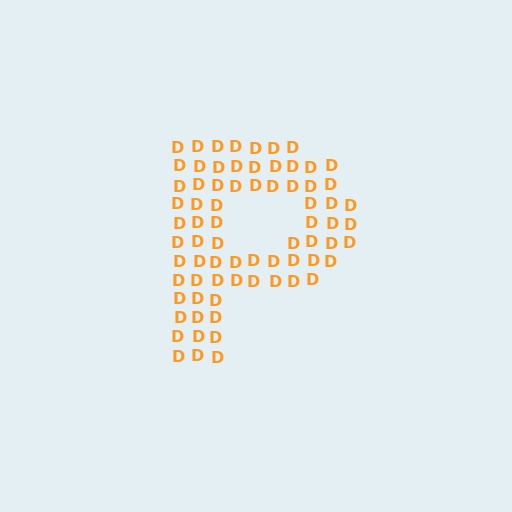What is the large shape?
The large shape is the letter P.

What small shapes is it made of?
It is made of small letter D's.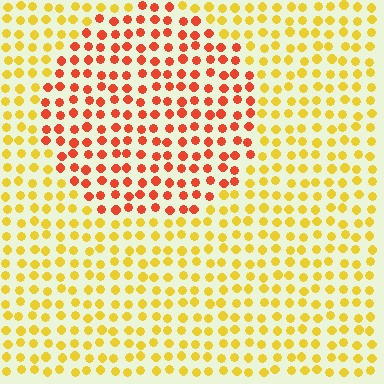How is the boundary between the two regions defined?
The boundary is defined purely by a slight shift in hue (about 44 degrees). Spacing, size, and orientation are identical on both sides.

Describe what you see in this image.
The image is filled with small yellow elements in a uniform arrangement. A circle-shaped region is visible where the elements are tinted to a slightly different hue, forming a subtle color boundary.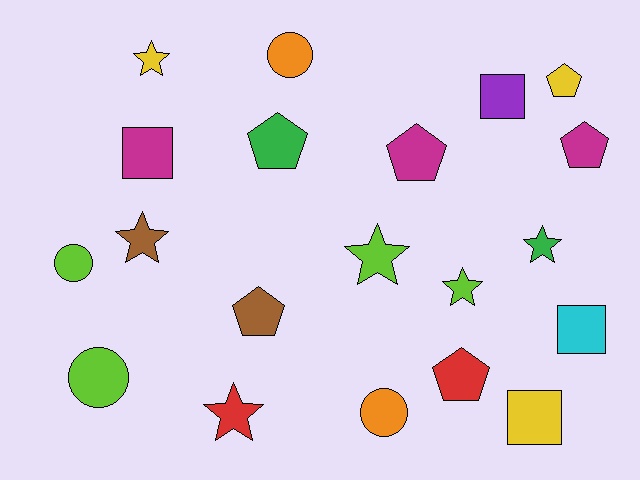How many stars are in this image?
There are 6 stars.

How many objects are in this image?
There are 20 objects.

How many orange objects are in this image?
There are 2 orange objects.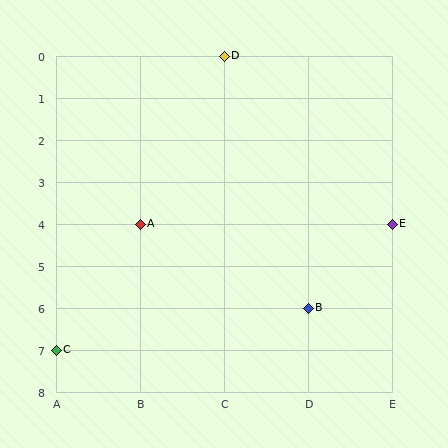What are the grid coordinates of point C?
Point C is at grid coordinates (A, 7).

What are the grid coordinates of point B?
Point B is at grid coordinates (D, 6).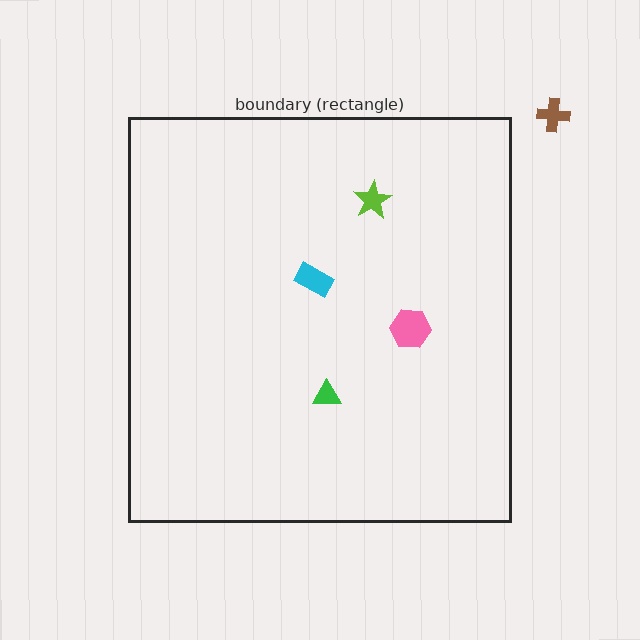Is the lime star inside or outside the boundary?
Inside.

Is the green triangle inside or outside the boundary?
Inside.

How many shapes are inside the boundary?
4 inside, 1 outside.